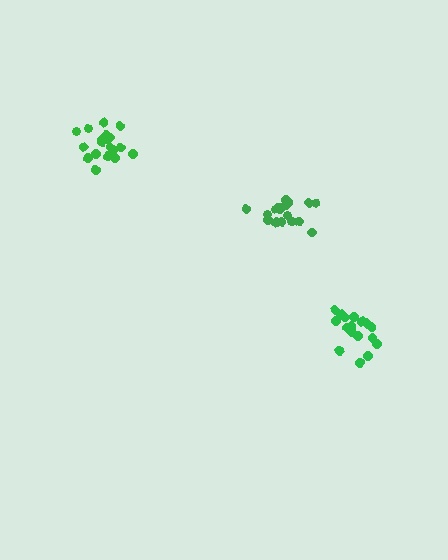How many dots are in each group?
Group 1: 19 dots, Group 2: 19 dots, Group 3: 20 dots (58 total).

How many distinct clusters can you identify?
There are 3 distinct clusters.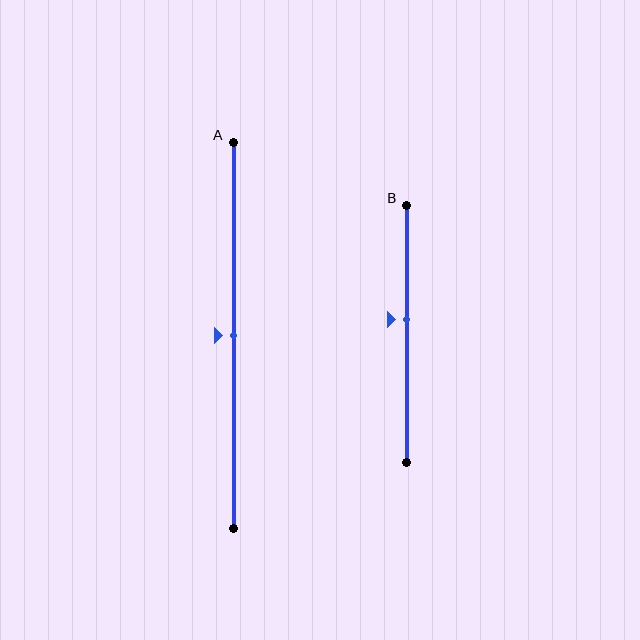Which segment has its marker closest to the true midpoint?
Segment A has its marker closest to the true midpoint.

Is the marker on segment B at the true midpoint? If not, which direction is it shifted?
No, the marker on segment B is shifted upward by about 6% of the segment length.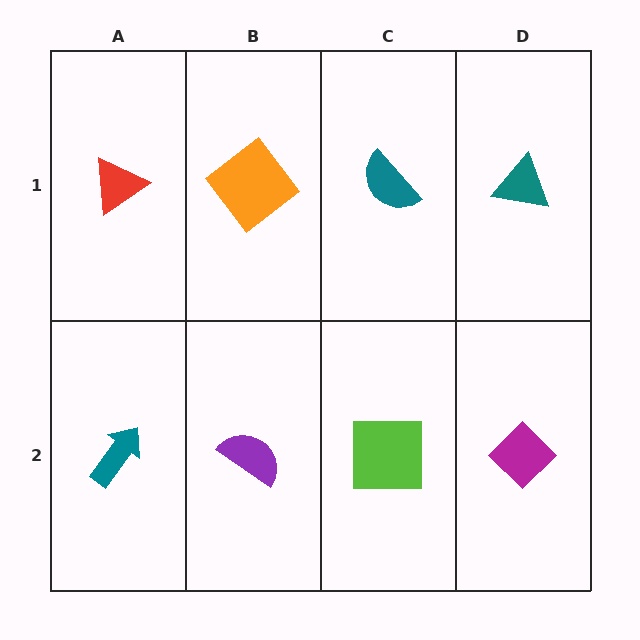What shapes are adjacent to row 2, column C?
A teal semicircle (row 1, column C), a purple semicircle (row 2, column B), a magenta diamond (row 2, column D).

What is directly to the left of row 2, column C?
A purple semicircle.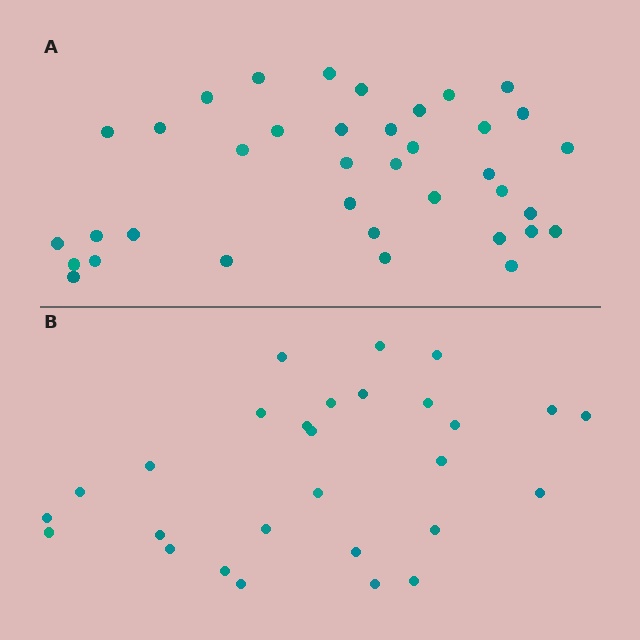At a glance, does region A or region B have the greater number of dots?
Region A (the top region) has more dots.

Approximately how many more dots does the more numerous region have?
Region A has roughly 8 or so more dots than region B.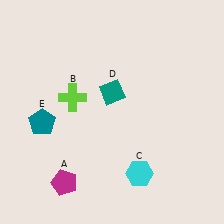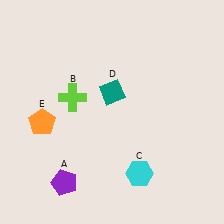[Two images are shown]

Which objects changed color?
A changed from magenta to purple. E changed from teal to orange.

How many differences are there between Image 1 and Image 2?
There are 2 differences between the two images.